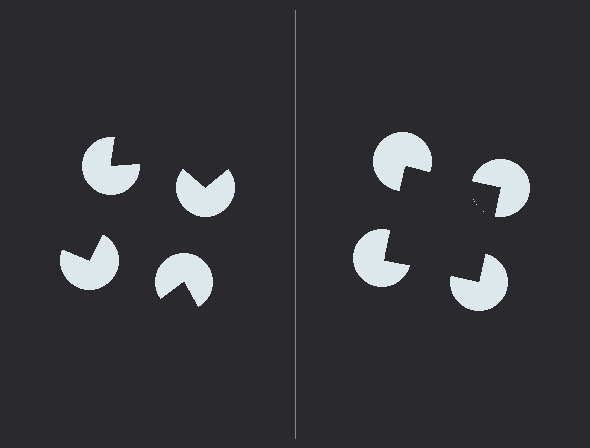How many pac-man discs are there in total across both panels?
8 — 4 on each side.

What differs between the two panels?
The pac-man discs are positioned identically on both sides; only the wedge orientations differ. On the right they align to a square; on the left they are misaligned.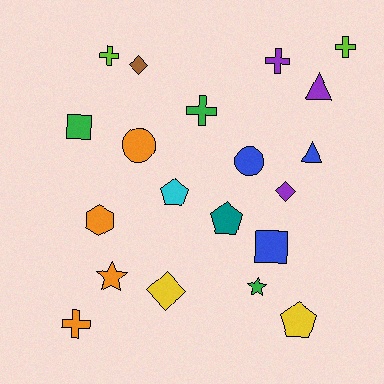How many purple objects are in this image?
There are 3 purple objects.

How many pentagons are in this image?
There are 3 pentagons.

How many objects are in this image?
There are 20 objects.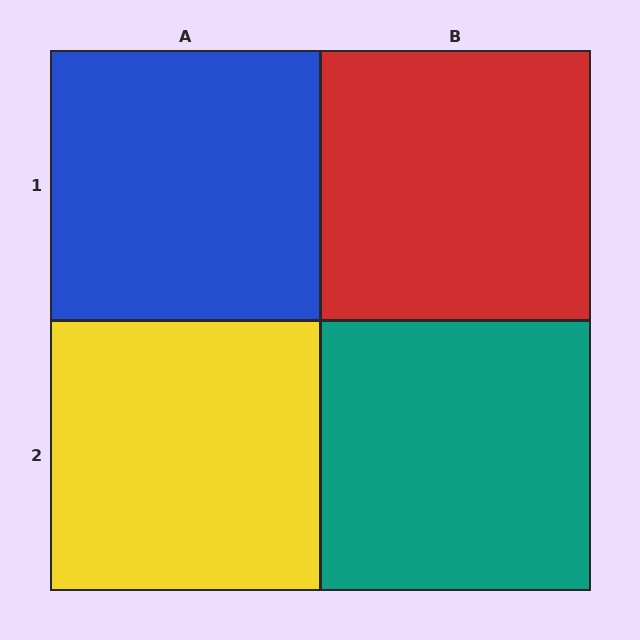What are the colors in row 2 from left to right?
Yellow, teal.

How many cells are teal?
1 cell is teal.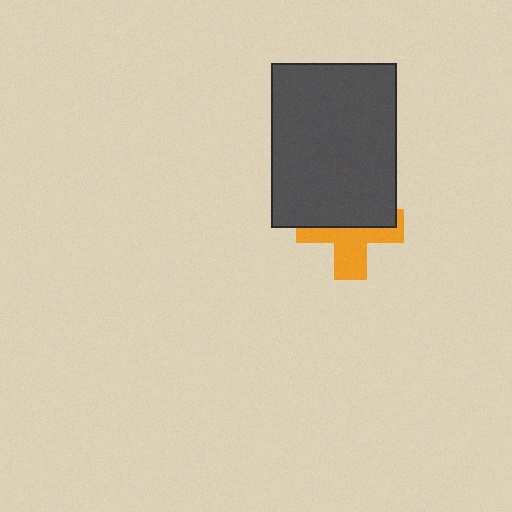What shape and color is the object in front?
The object in front is a dark gray rectangle.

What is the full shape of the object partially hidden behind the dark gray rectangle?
The partially hidden object is an orange cross.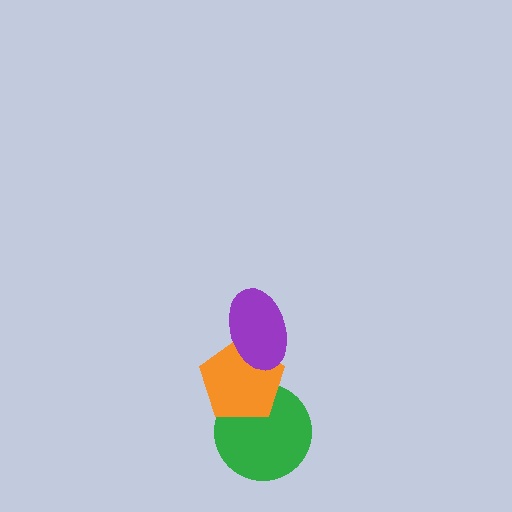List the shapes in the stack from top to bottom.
From top to bottom: the purple ellipse, the orange pentagon, the green circle.